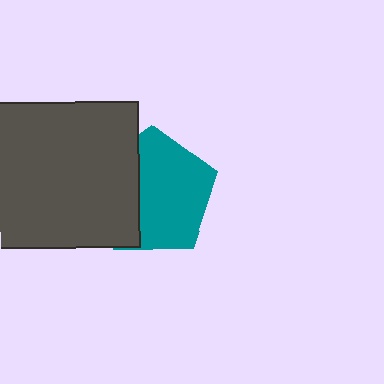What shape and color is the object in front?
The object in front is a dark gray square.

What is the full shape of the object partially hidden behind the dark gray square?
The partially hidden object is a teal pentagon.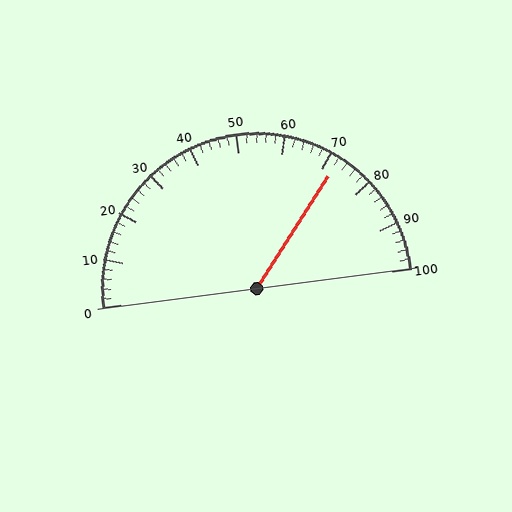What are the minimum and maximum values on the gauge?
The gauge ranges from 0 to 100.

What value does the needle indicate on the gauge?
The needle indicates approximately 72.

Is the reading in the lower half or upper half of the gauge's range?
The reading is in the upper half of the range (0 to 100).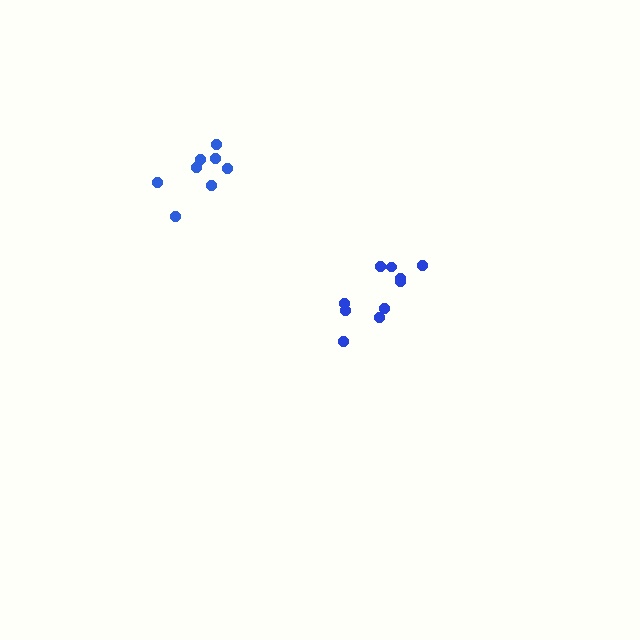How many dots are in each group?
Group 1: 10 dots, Group 2: 8 dots (18 total).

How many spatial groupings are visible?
There are 2 spatial groupings.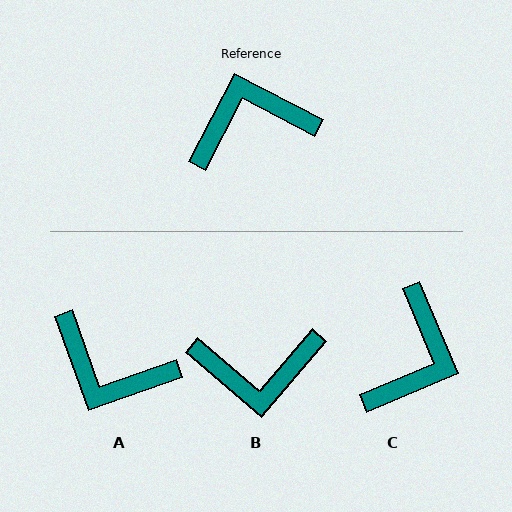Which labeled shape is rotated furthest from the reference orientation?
B, about 167 degrees away.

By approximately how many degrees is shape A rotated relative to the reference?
Approximately 137 degrees counter-clockwise.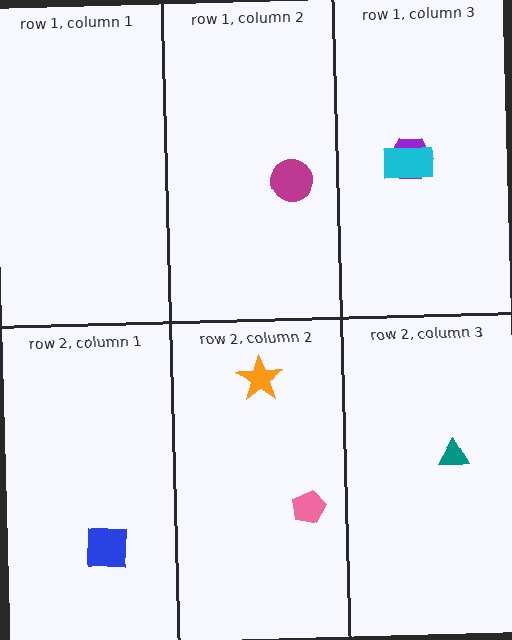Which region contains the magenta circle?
The row 1, column 2 region.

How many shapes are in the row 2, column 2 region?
2.